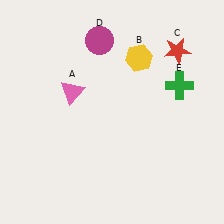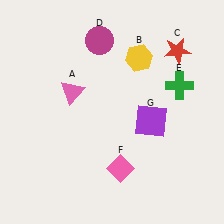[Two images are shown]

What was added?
A pink diamond (F), a purple square (G) were added in Image 2.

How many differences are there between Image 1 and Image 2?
There are 2 differences between the two images.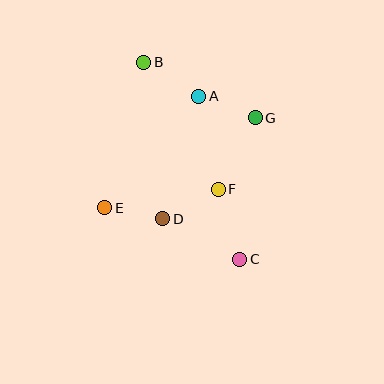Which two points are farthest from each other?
Points B and C are farthest from each other.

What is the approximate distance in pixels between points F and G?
The distance between F and G is approximately 81 pixels.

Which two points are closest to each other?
Points D and E are closest to each other.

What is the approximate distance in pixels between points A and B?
The distance between A and B is approximately 65 pixels.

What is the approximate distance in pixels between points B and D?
The distance between B and D is approximately 157 pixels.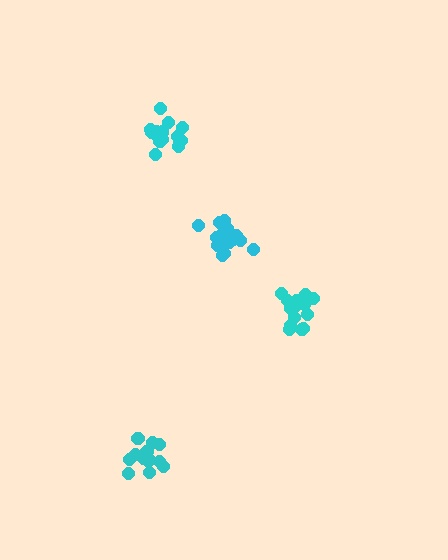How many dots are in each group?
Group 1: 17 dots, Group 2: 16 dots, Group 3: 14 dots, Group 4: 15 dots (62 total).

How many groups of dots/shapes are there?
There are 4 groups.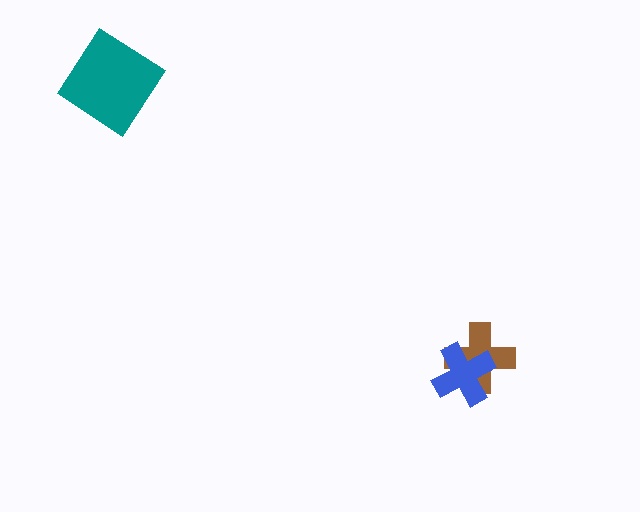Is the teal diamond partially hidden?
No, no other shape covers it.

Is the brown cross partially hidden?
Yes, it is partially covered by another shape.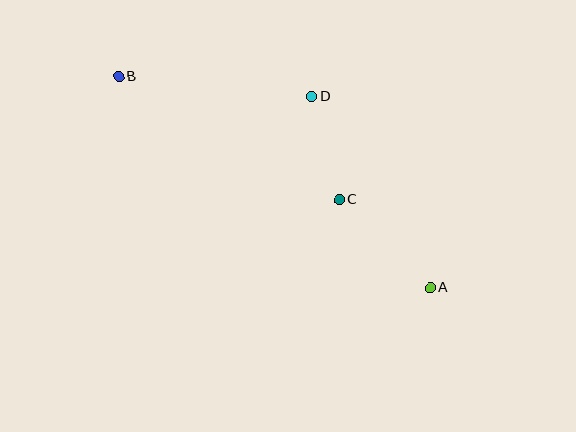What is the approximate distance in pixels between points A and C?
The distance between A and C is approximately 126 pixels.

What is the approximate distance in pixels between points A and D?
The distance between A and D is approximately 225 pixels.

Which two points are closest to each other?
Points C and D are closest to each other.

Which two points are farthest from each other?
Points A and B are farthest from each other.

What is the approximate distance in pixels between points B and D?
The distance between B and D is approximately 194 pixels.